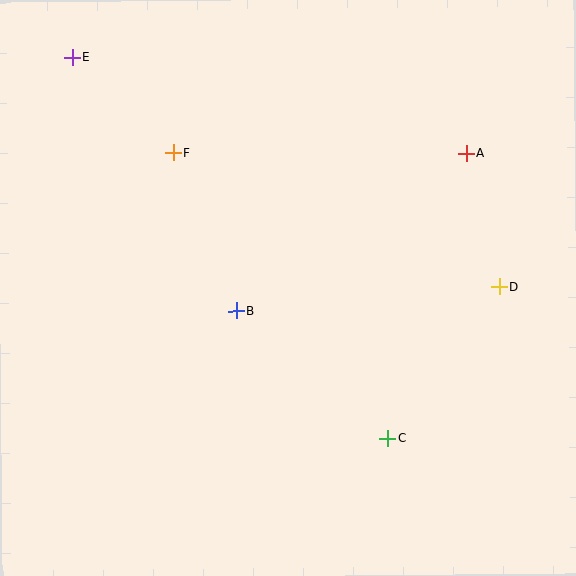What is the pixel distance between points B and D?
The distance between B and D is 264 pixels.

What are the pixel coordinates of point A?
Point A is at (466, 154).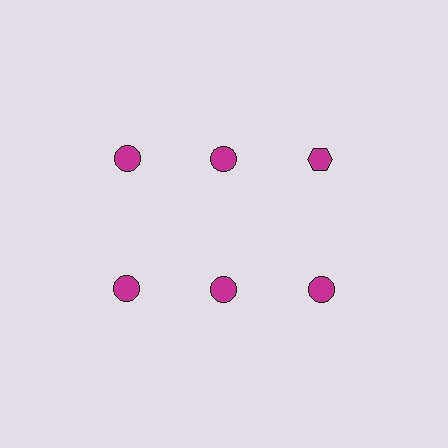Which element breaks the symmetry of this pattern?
The magenta hexagon in the top row, center column breaks the symmetry. All other shapes are magenta circles.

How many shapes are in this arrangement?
There are 6 shapes arranged in a grid pattern.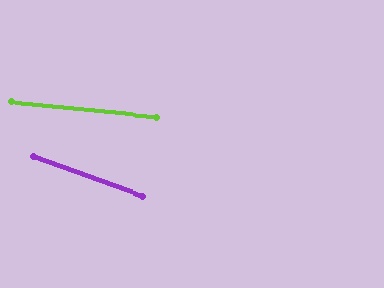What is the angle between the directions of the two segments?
Approximately 14 degrees.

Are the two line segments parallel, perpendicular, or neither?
Neither parallel nor perpendicular — they differ by about 14°.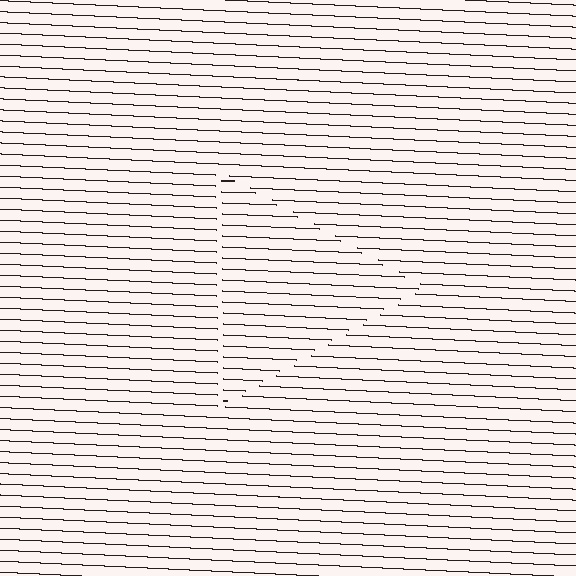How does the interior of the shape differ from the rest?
The interior of the shape contains the same grating, shifted by half a period — the contour is defined by the phase discontinuity where line-ends from the inner and outer gratings abut.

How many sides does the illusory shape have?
3 sides — the line-ends trace a triangle.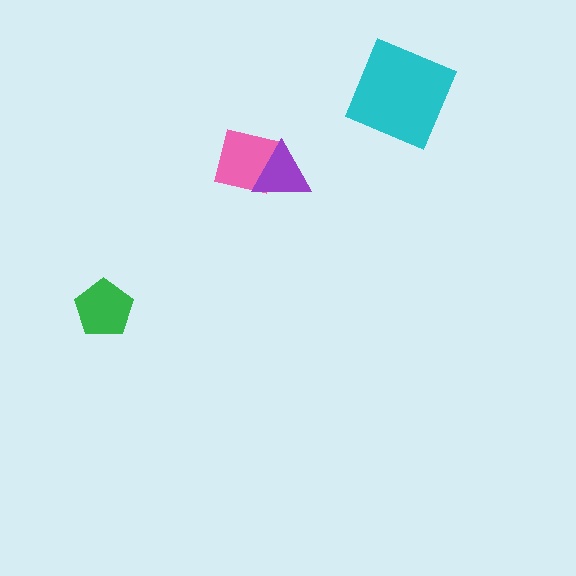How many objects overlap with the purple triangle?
1 object overlaps with the purple triangle.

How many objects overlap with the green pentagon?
0 objects overlap with the green pentagon.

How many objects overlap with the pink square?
1 object overlaps with the pink square.